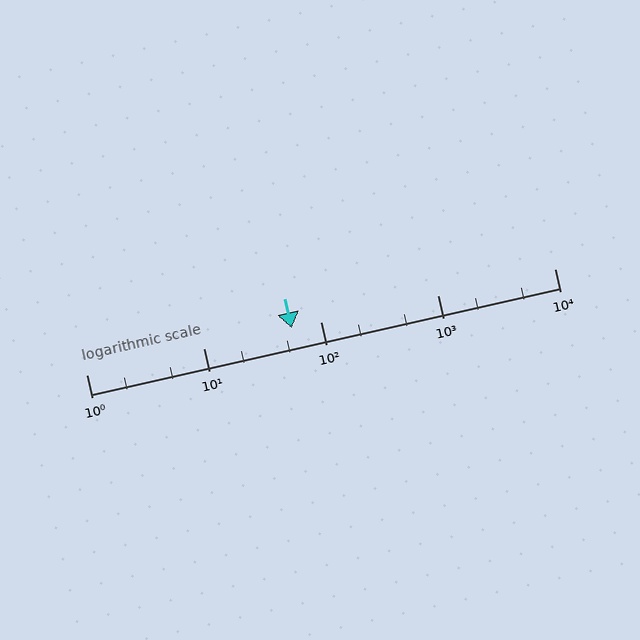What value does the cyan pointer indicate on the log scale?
The pointer indicates approximately 57.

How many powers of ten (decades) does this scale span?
The scale spans 4 decades, from 1 to 10000.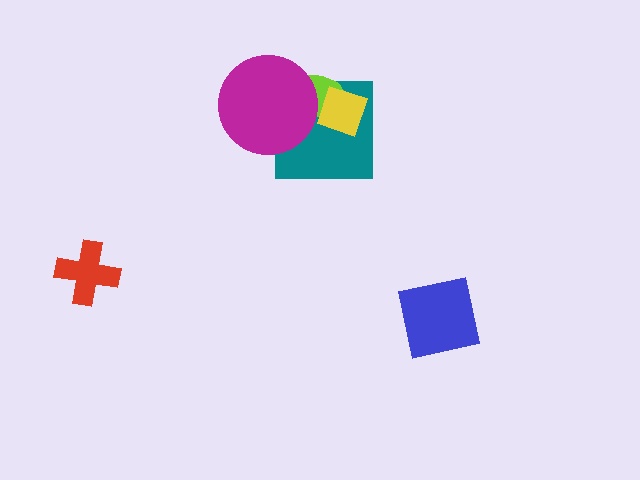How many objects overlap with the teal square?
3 objects overlap with the teal square.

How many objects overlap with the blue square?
0 objects overlap with the blue square.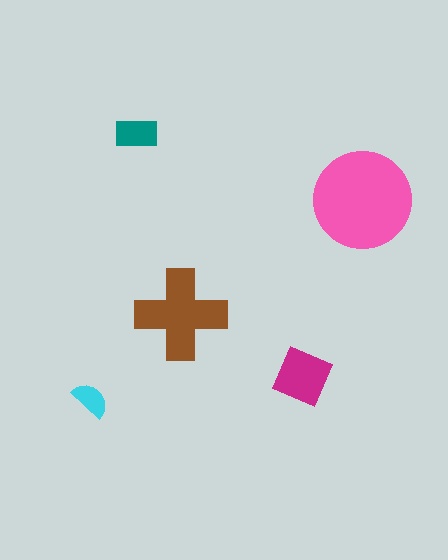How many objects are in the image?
There are 5 objects in the image.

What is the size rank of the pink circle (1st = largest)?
1st.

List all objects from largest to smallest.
The pink circle, the brown cross, the magenta square, the teal rectangle, the cyan semicircle.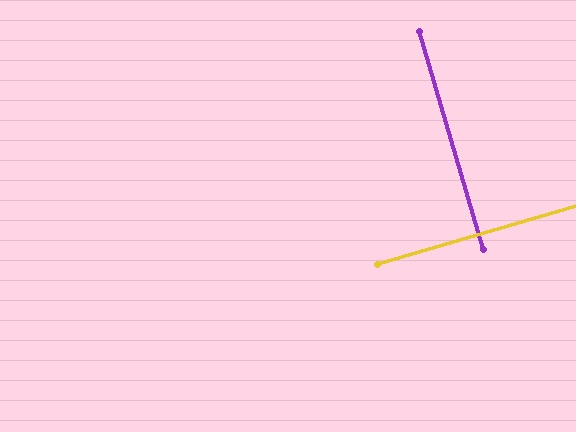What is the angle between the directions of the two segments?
Approximately 90 degrees.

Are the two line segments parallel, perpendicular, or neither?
Perpendicular — they meet at approximately 90°.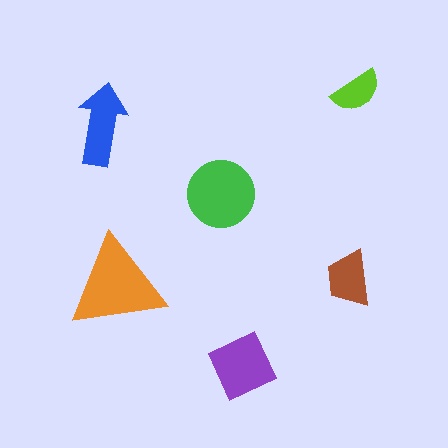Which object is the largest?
The orange triangle.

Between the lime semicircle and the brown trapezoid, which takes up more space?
The brown trapezoid.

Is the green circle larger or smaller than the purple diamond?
Larger.